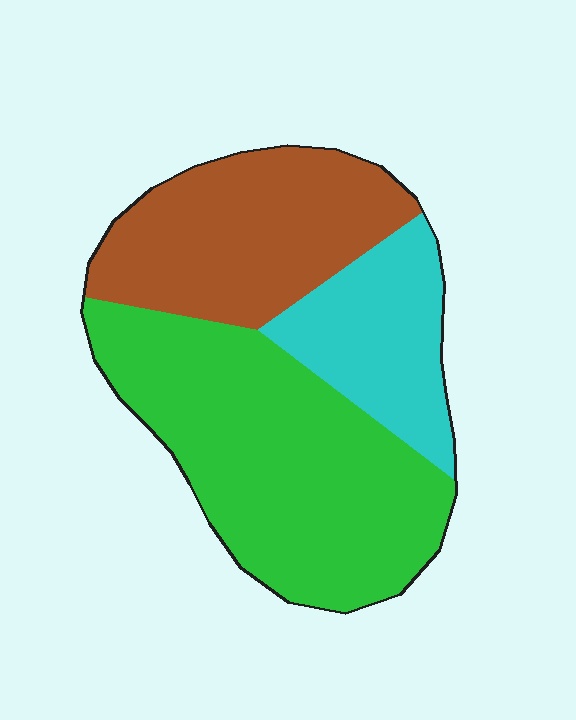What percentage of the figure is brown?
Brown takes up between a quarter and a half of the figure.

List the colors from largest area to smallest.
From largest to smallest: green, brown, cyan.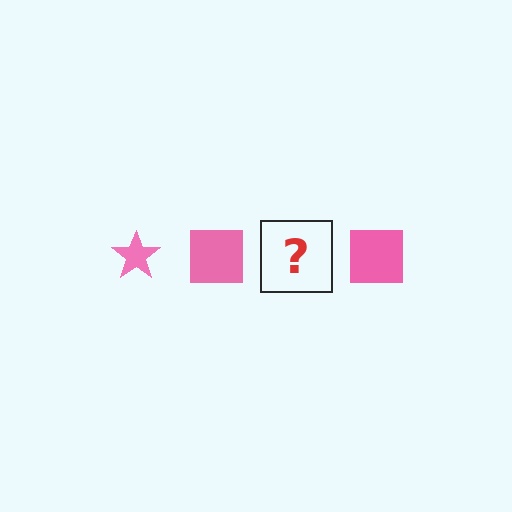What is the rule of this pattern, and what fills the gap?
The rule is that the pattern cycles through star, square shapes in pink. The gap should be filled with a pink star.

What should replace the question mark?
The question mark should be replaced with a pink star.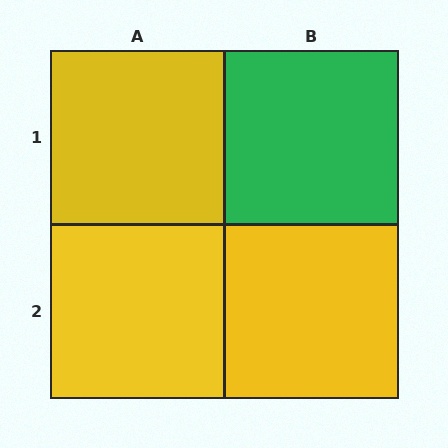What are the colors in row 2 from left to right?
Yellow, yellow.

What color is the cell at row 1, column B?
Green.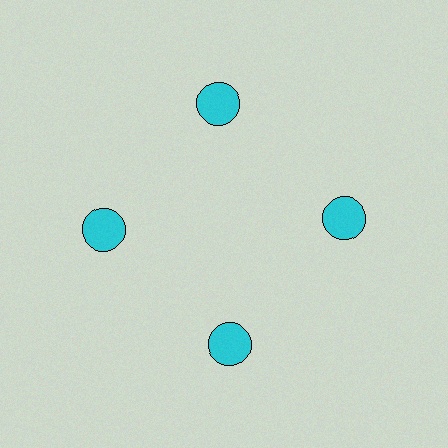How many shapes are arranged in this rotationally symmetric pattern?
There are 4 shapes, arranged in 4 groups of 1.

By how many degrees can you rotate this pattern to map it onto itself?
The pattern maps onto itself every 90 degrees of rotation.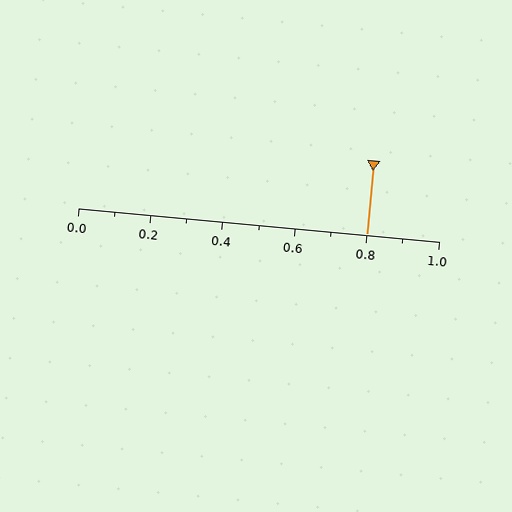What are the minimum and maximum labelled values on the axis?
The axis runs from 0.0 to 1.0.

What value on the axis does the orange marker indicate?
The marker indicates approximately 0.8.